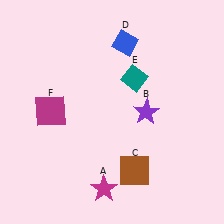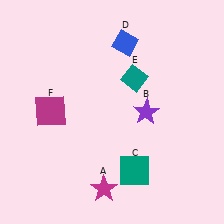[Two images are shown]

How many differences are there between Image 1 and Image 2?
There is 1 difference between the two images.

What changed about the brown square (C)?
In Image 1, C is brown. In Image 2, it changed to teal.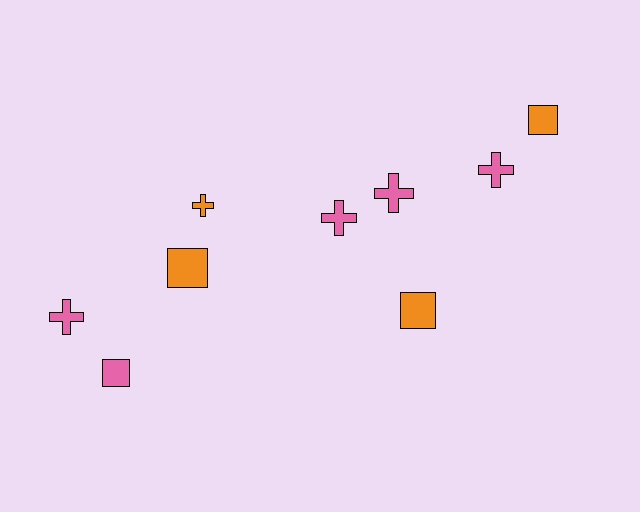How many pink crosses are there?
There are 4 pink crosses.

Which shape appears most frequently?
Cross, with 5 objects.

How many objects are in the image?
There are 9 objects.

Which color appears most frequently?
Pink, with 5 objects.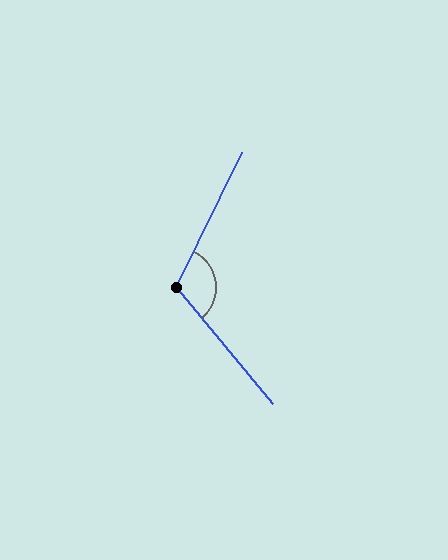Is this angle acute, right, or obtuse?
It is obtuse.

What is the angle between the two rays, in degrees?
Approximately 114 degrees.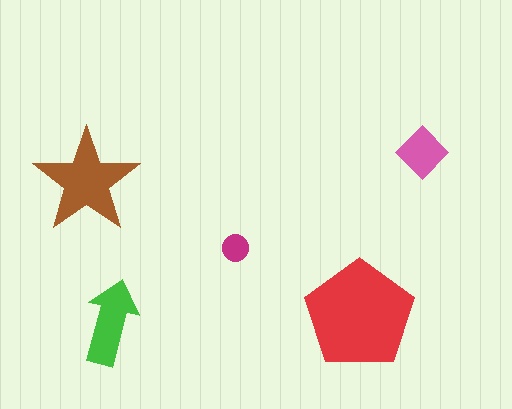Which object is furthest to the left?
The brown star is leftmost.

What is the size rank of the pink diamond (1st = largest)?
4th.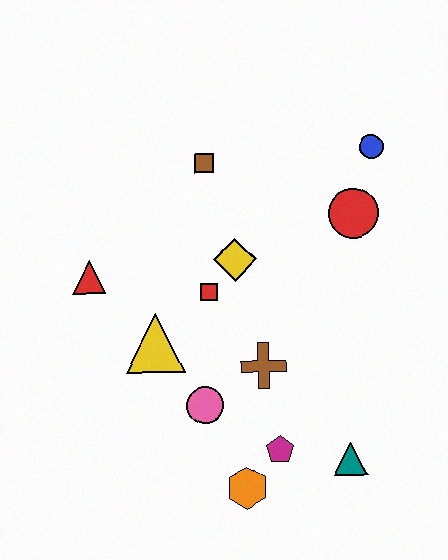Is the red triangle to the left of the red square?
Yes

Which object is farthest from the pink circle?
The blue circle is farthest from the pink circle.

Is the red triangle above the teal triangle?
Yes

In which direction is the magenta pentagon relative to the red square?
The magenta pentagon is below the red square.